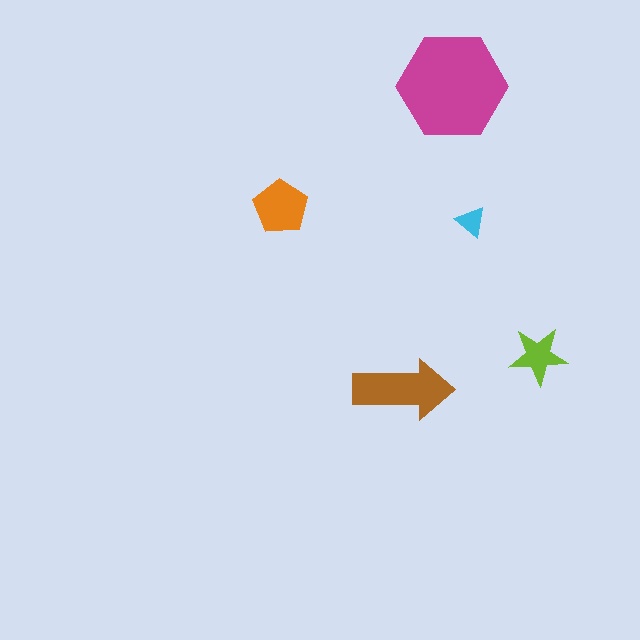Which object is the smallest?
The cyan triangle.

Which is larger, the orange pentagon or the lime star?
The orange pentagon.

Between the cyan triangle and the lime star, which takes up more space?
The lime star.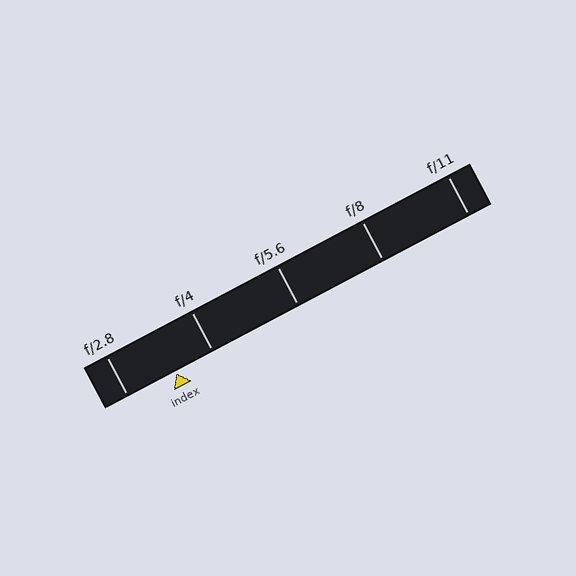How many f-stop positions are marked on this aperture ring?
There are 5 f-stop positions marked.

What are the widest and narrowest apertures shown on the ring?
The widest aperture shown is f/2.8 and the narrowest is f/11.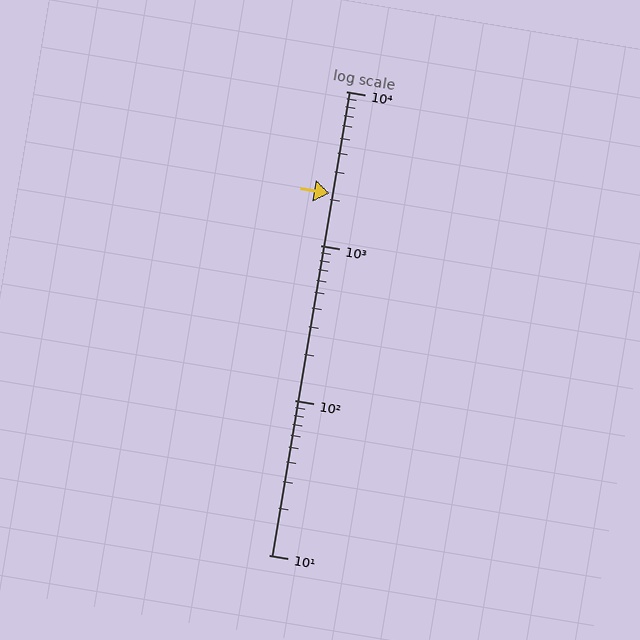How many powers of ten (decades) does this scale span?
The scale spans 3 decades, from 10 to 10000.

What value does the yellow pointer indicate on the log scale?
The pointer indicates approximately 2200.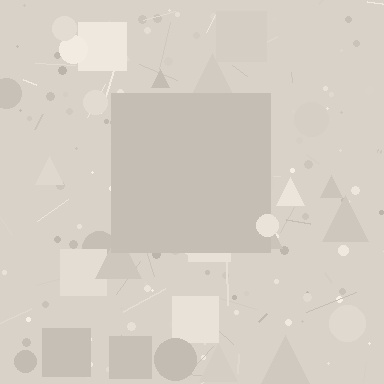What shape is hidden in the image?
A square is hidden in the image.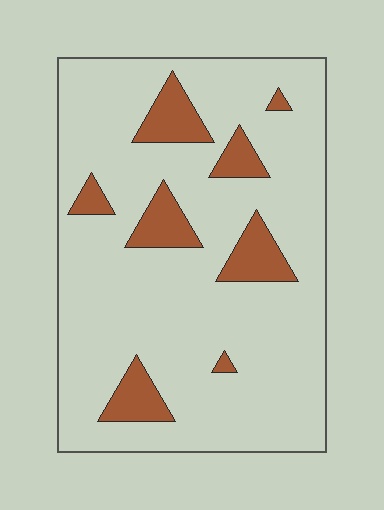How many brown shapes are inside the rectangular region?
8.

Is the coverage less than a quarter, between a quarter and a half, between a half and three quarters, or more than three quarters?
Less than a quarter.